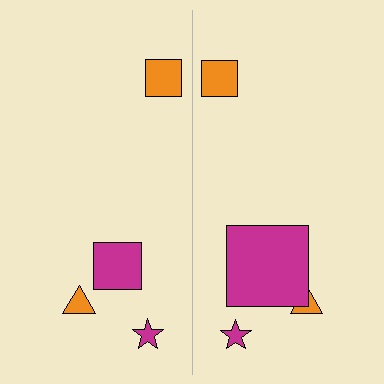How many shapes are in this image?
There are 8 shapes in this image.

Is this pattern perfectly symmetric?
No, the pattern is not perfectly symmetric. The magenta square on the right side has a different size than its mirror counterpart.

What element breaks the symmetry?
The magenta square on the right side has a different size than its mirror counterpart.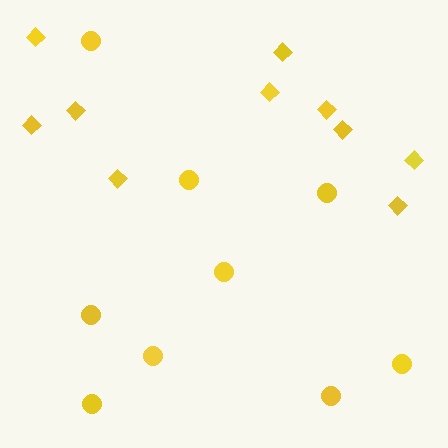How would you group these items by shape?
There are 2 groups: one group of diamonds (10) and one group of circles (9).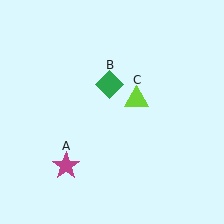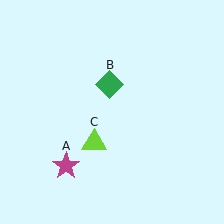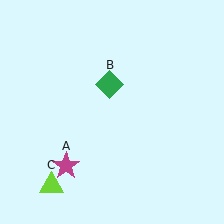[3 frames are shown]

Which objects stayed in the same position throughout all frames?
Magenta star (object A) and green diamond (object B) remained stationary.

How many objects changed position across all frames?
1 object changed position: lime triangle (object C).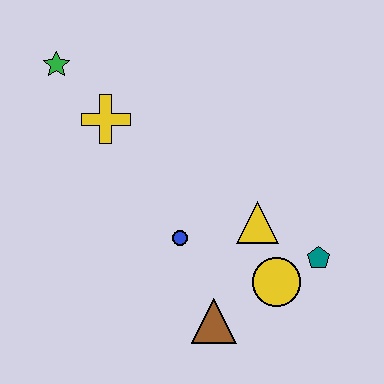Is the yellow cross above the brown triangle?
Yes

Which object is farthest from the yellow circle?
The green star is farthest from the yellow circle.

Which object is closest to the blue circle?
The yellow triangle is closest to the blue circle.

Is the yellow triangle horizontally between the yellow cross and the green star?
No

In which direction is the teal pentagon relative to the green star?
The teal pentagon is to the right of the green star.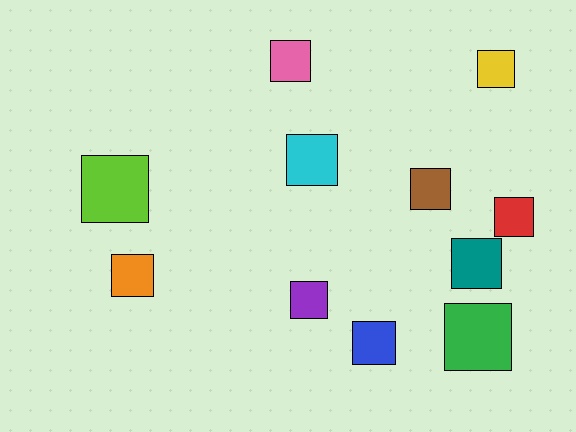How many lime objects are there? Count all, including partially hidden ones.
There is 1 lime object.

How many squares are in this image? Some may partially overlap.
There are 11 squares.